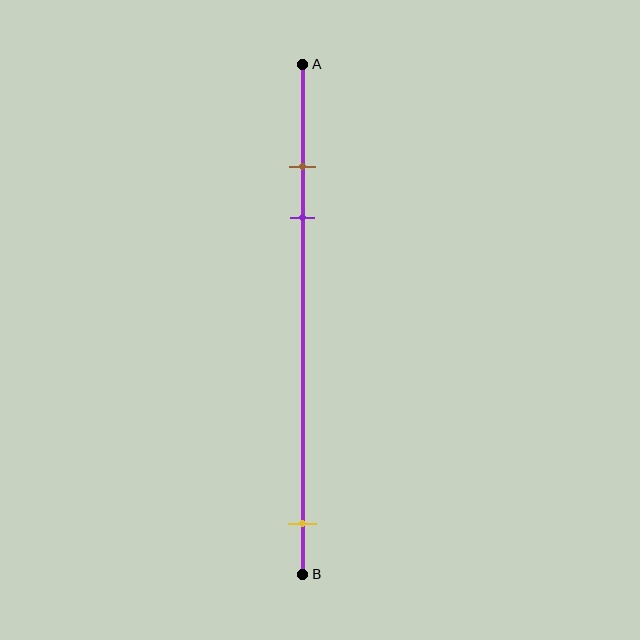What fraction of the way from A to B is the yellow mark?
The yellow mark is approximately 90% (0.9) of the way from A to B.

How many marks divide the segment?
There are 3 marks dividing the segment.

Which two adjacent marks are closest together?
The brown and purple marks are the closest adjacent pair.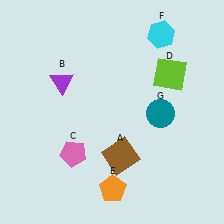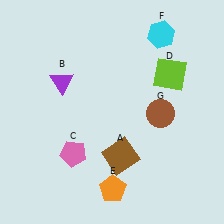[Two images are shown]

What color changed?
The circle (G) changed from teal in Image 1 to brown in Image 2.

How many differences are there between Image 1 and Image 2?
There is 1 difference between the two images.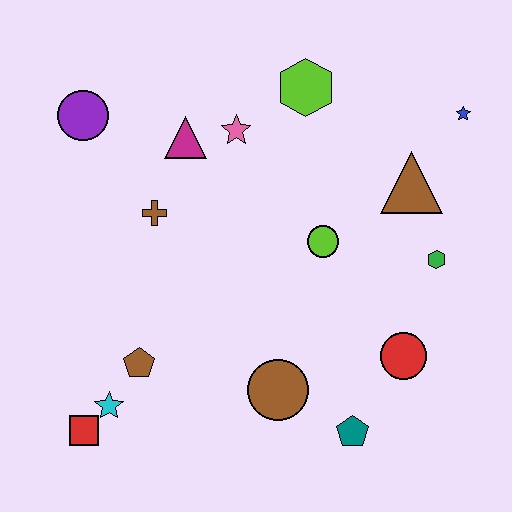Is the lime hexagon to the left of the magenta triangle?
No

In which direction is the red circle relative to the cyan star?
The red circle is to the right of the cyan star.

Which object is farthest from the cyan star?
The blue star is farthest from the cyan star.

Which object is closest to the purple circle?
The magenta triangle is closest to the purple circle.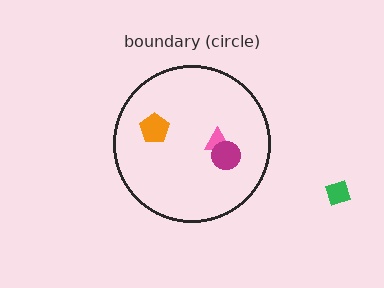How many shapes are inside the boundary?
3 inside, 1 outside.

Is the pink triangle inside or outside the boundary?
Inside.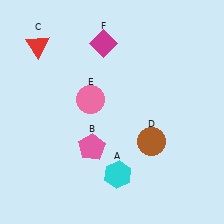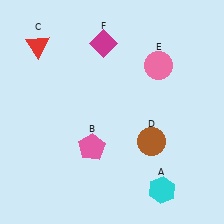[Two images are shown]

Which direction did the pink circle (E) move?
The pink circle (E) moved right.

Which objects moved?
The objects that moved are: the cyan hexagon (A), the pink circle (E).